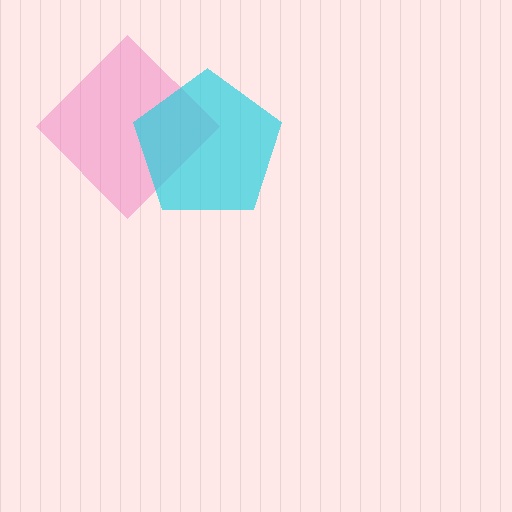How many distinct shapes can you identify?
There are 2 distinct shapes: a pink diamond, a cyan pentagon.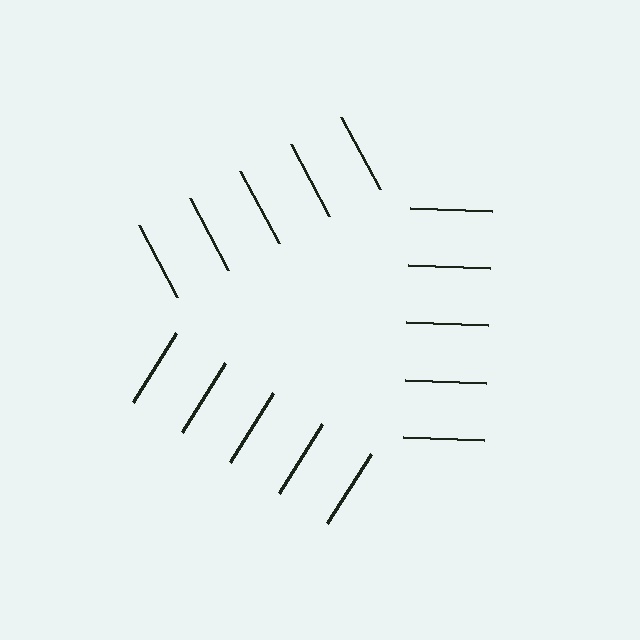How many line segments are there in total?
15 — 5 along each of the 3 edges.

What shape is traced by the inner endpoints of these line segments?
An illusory triangle — the line segments terminate on its edges but no continuous stroke is drawn.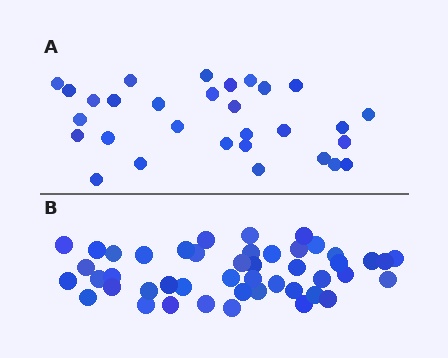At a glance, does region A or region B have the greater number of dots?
Region B (the bottom region) has more dots.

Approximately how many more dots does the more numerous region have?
Region B has approximately 15 more dots than region A.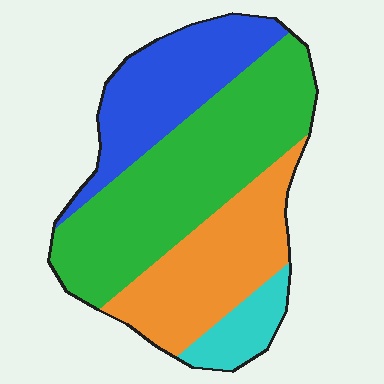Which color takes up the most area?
Green, at roughly 45%.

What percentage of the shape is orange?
Orange takes up about one quarter (1/4) of the shape.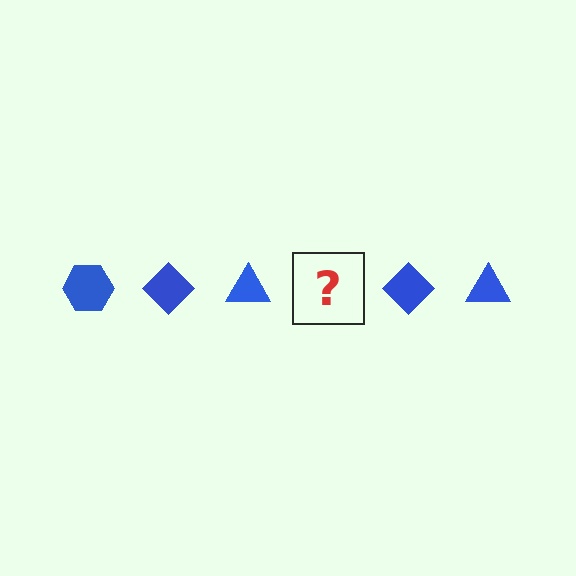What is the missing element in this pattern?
The missing element is a blue hexagon.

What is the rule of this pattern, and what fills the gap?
The rule is that the pattern cycles through hexagon, diamond, triangle shapes in blue. The gap should be filled with a blue hexagon.